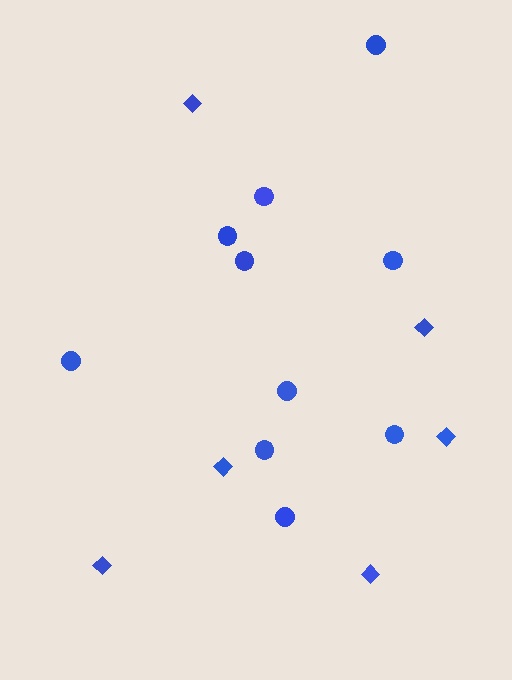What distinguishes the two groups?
There are 2 groups: one group of circles (10) and one group of diamonds (6).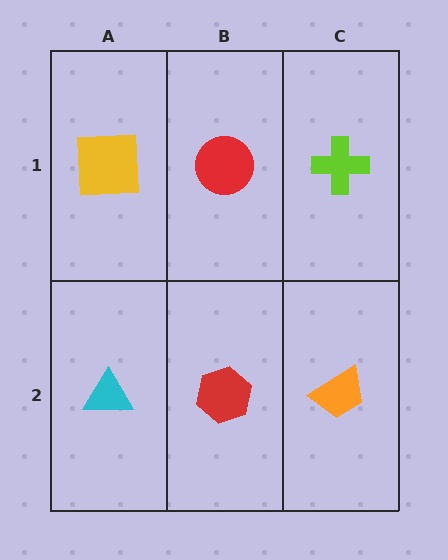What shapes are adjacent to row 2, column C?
A lime cross (row 1, column C), a red hexagon (row 2, column B).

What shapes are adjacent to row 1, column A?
A cyan triangle (row 2, column A), a red circle (row 1, column B).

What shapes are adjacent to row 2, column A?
A yellow square (row 1, column A), a red hexagon (row 2, column B).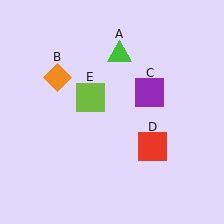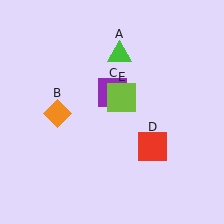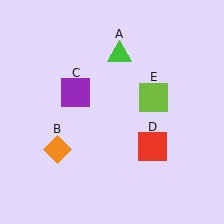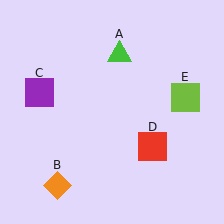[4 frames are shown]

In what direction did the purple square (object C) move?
The purple square (object C) moved left.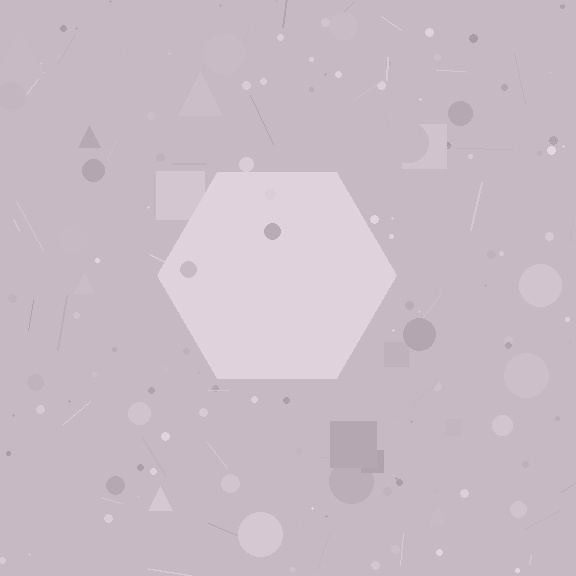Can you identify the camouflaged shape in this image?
The camouflaged shape is a hexagon.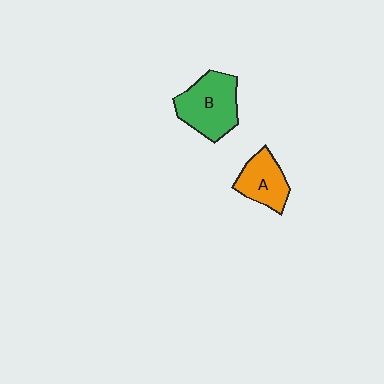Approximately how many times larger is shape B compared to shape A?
Approximately 1.5 times.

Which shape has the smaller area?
Shape A (orange).